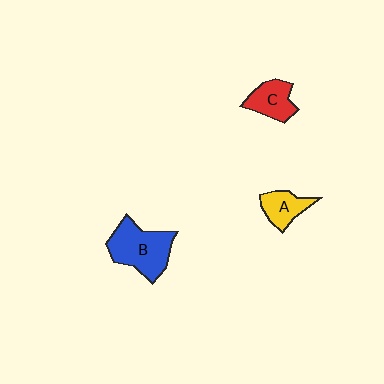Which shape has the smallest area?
Shape A (yellow).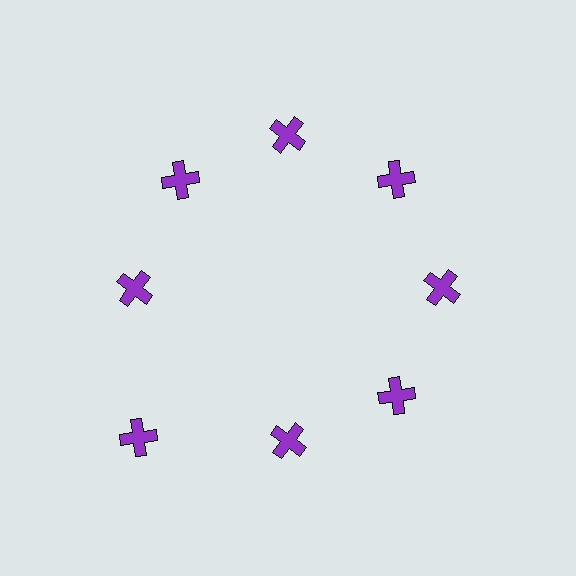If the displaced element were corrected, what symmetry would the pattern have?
It would have 8-fold rotational symmetry — the pattern would map onto itself every 45 degrees.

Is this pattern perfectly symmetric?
No. The 8 purple crosses are arranged in a ring, but one element near the 8 o'clock position is pushed outward from the center, breaking the 8-fold rotational symmetry.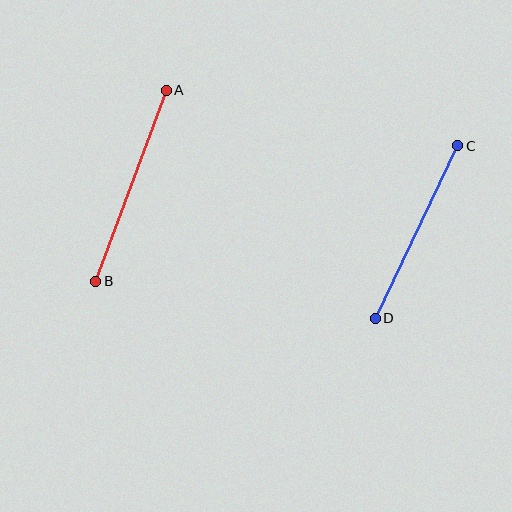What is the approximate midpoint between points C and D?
The midpoint is at approximately (417, 232) pixels.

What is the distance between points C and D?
The distance is approximately 191 pixels.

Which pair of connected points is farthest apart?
Points A and B are farthest apart.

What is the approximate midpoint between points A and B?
The midpoint is at approximately (131, 186) pixels.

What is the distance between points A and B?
The distance is approximately 204 pixels.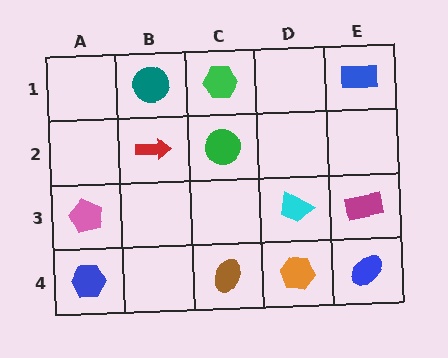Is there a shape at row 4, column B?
No, that cell is empty.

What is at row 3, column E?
A magenta rectangle.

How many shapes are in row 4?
4 shapes.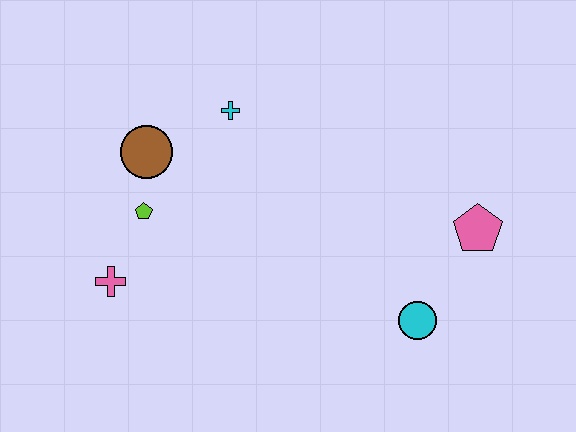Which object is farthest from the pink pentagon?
The pink cross is farthest from the pink pentagon.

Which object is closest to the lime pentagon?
The brown circle is closest to the lime pentagon.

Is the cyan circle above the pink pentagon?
No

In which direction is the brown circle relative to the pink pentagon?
The brown circle is to the left of the pink pentagon.